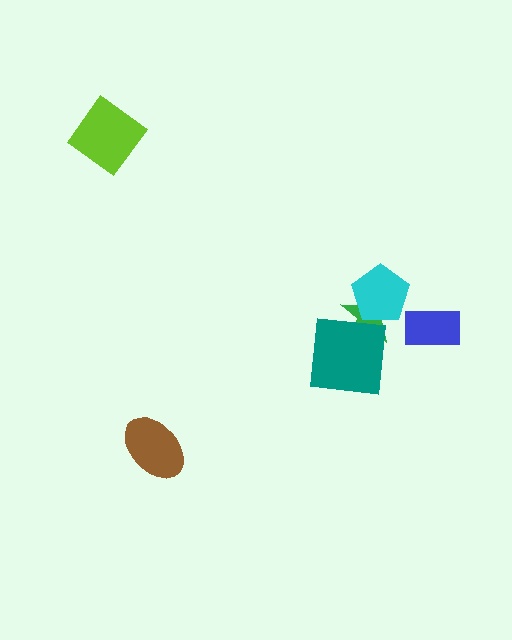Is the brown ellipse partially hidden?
No, no other shape covers it.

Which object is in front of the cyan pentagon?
The teal square is in front of the cyan pentagon.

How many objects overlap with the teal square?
2 objects overlap with the teal square.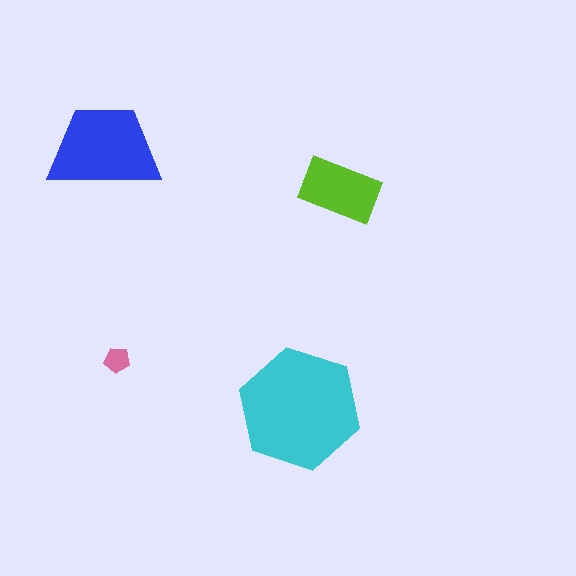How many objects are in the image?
There are 4 objects in the image.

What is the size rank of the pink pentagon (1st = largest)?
4th.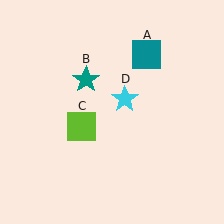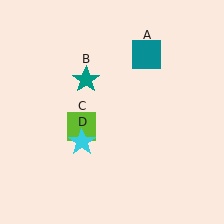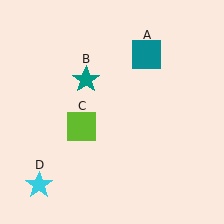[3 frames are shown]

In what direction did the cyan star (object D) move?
The cyan star (object D) moved down and to the left.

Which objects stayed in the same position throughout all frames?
Teal square (object A) and teal star (object B) and lime square (object C) remained stationary.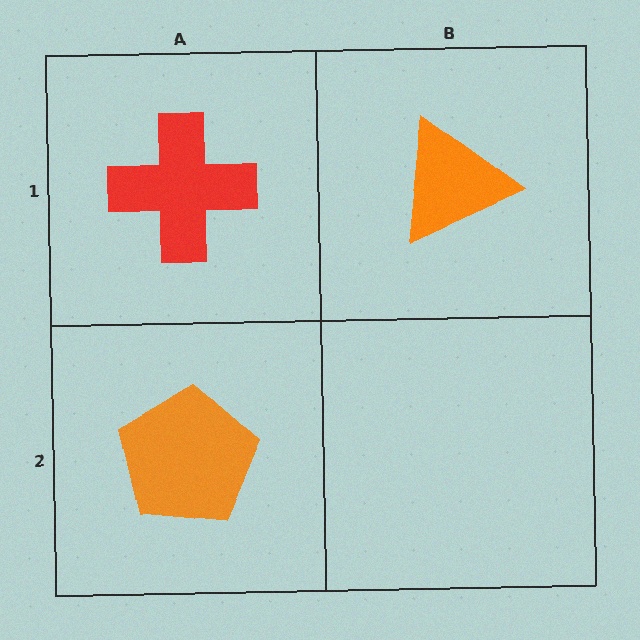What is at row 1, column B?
An orange triangle.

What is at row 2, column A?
An orange pentagon.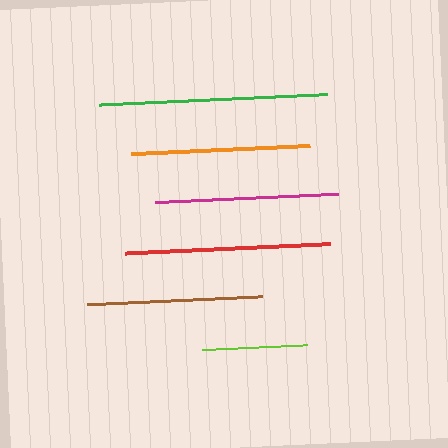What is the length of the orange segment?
The orange segment is approximately 179 pixels long.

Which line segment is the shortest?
The lime line is the shortest at approximately 105 pixels.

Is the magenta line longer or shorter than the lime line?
The magenta line is longer than the lime line.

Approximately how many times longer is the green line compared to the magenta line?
The green line is approximately 1.2 times the length of the magenta line.